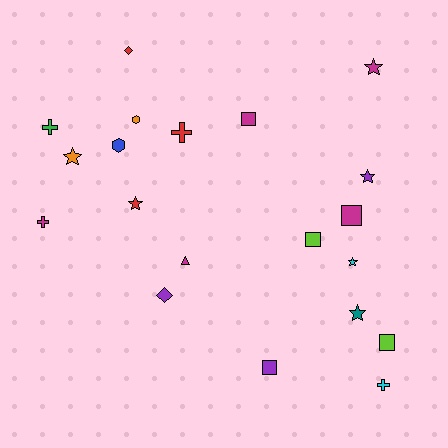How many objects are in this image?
There are 20 objects.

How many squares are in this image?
There are 5 squares.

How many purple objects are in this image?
There are 3 purple objects.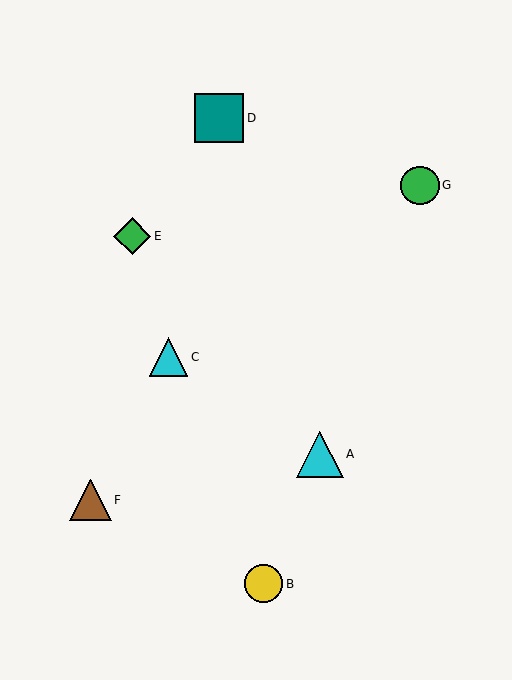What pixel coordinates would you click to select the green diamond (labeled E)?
Click at (132, 236) to select the green diamond E.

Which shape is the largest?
The teal square (labeled D) is the largest.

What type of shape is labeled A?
Shape A is a cyan triangle.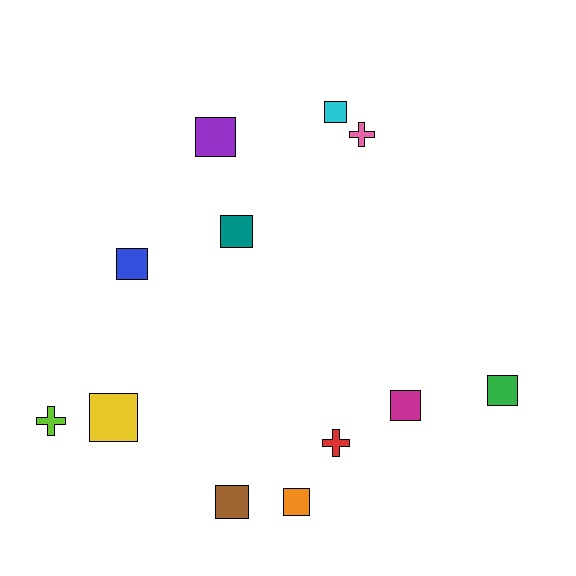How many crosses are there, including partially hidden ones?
There are 3 crosses.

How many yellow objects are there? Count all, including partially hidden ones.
There is 1 yellow object.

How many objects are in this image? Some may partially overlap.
There are 12 objects.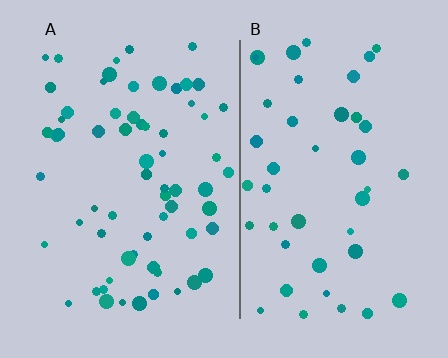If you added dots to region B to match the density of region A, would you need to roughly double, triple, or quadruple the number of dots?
Approximately double.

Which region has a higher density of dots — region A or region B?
A (the left).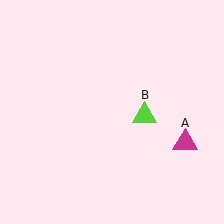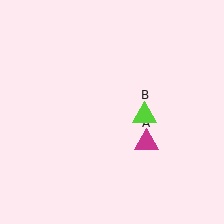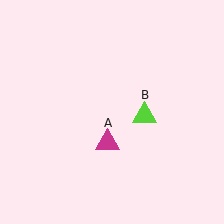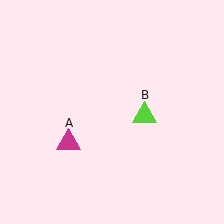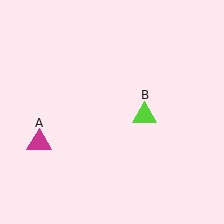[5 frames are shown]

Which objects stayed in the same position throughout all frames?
Lime triangle (object B) remained stationary.